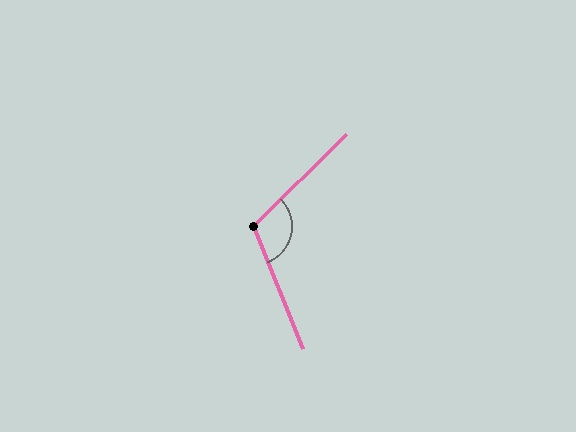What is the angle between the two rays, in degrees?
Approximately 113 degrees.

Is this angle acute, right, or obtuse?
It is obtuse.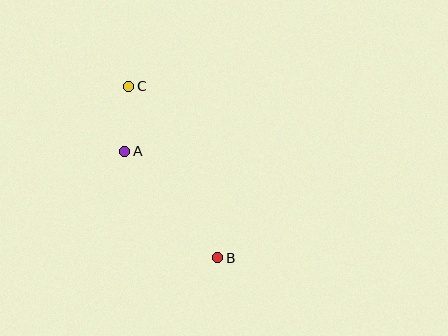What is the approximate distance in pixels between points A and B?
The distance between A and B is approximately 141 pixels.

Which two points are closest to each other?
Points A and C are closest to each other.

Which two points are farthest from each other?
Points B and C are farthest from each other.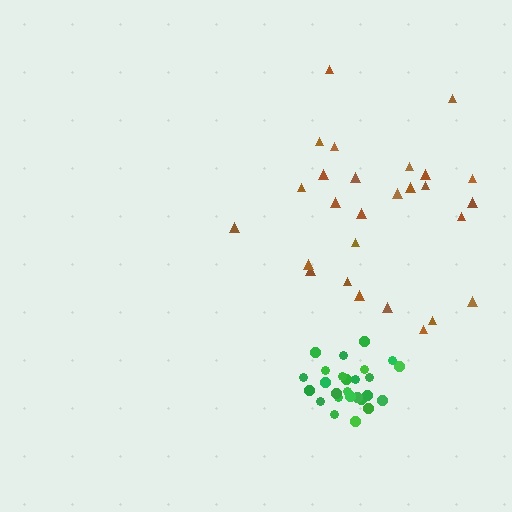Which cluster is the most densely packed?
Green.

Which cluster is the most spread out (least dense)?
Brown.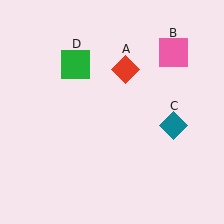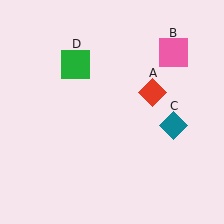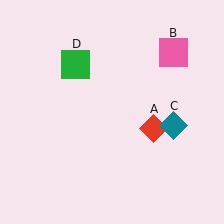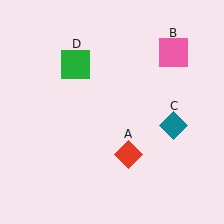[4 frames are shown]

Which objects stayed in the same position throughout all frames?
Pink square (object B) and teal diamond (object C) and green square (object D) remained stationary.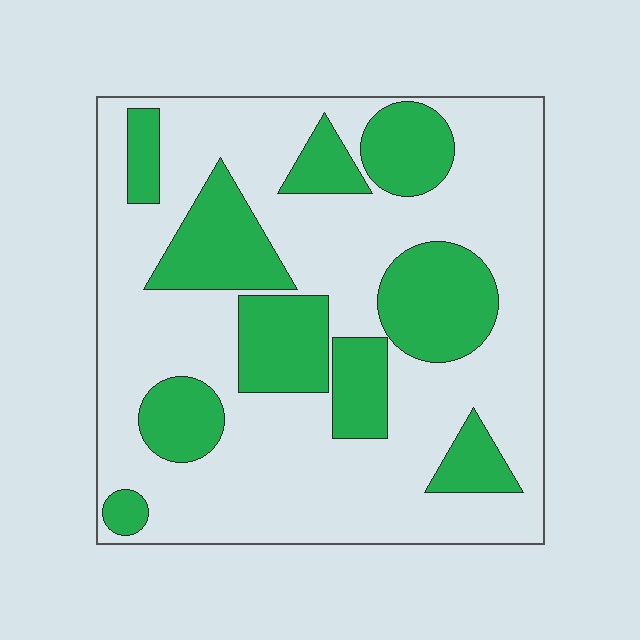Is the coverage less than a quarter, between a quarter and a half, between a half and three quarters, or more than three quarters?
Between a quarter and a half.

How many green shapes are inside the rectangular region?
10.